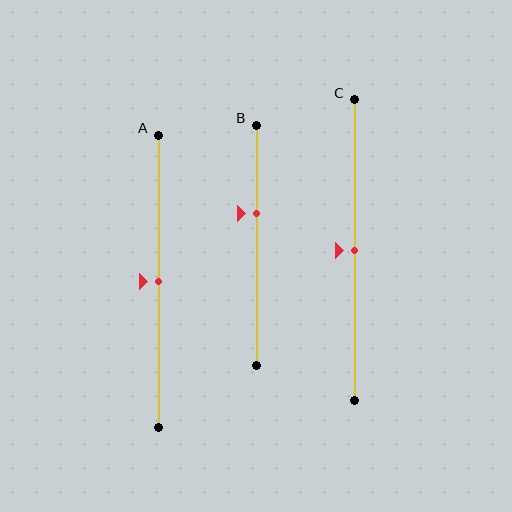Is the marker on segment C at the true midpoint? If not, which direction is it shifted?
Yes, the marker on segment C is at the true midpoint.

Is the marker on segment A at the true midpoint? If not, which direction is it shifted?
Yes, the marker on segment A is at the true midpoint.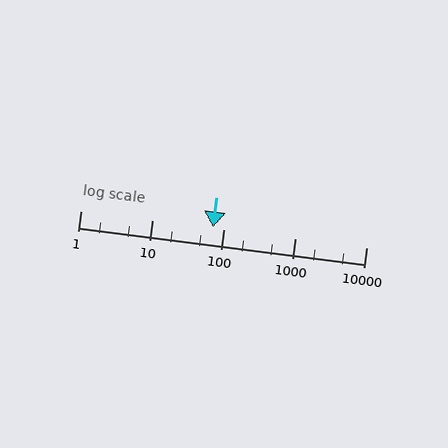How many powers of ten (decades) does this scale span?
The scale spans 4 decades, from 1 to 10000.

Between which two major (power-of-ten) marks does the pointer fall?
The pointer is between 10 and 100.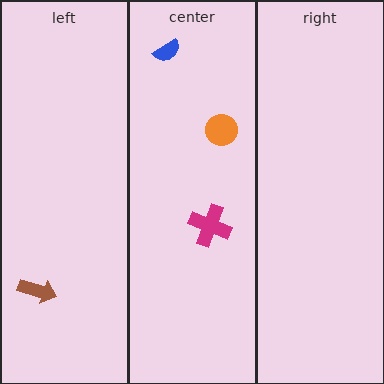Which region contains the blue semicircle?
The center region.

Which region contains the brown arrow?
The left region.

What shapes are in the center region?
The magenta cross, the orange circle, the blue semicircle.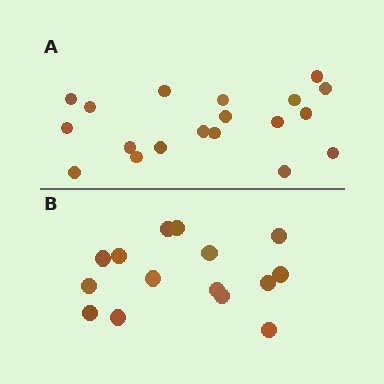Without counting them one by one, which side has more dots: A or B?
Region A (the top region) has more dots.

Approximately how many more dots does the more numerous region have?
Region A has about 4 more dots than region B.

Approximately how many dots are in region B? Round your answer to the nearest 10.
About 20 dots. (The exact count is 15, which rounds to 20.)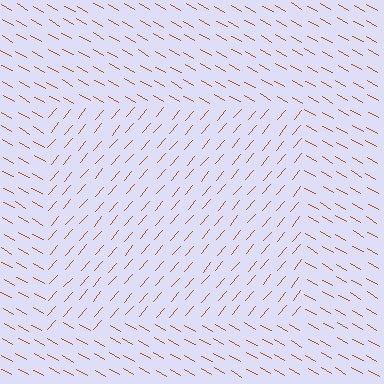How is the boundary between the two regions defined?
The boundary is defined purely by a change in line orientation (approximately 79 degrees difference). All lines are the same color and thickness.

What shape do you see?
I see a rectangle.